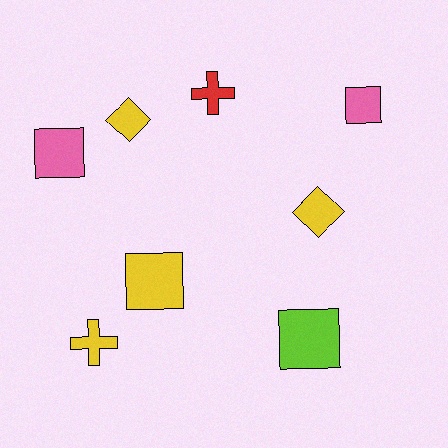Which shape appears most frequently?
Square, with 4 objects.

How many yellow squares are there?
There is 1 yellow square.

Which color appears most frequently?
Yellow, with 4 objects.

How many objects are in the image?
There are 8 objects.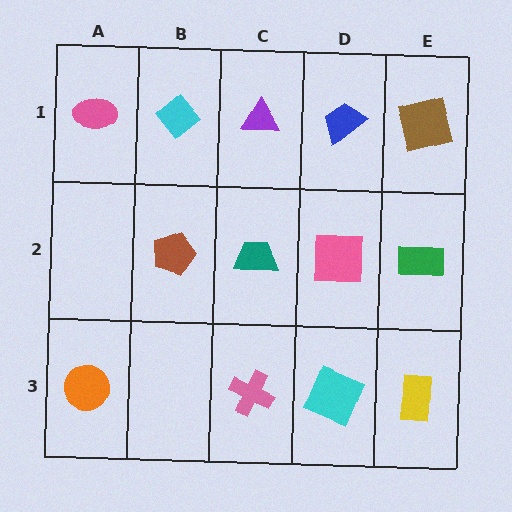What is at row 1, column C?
A purple triangle.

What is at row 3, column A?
An orange circle.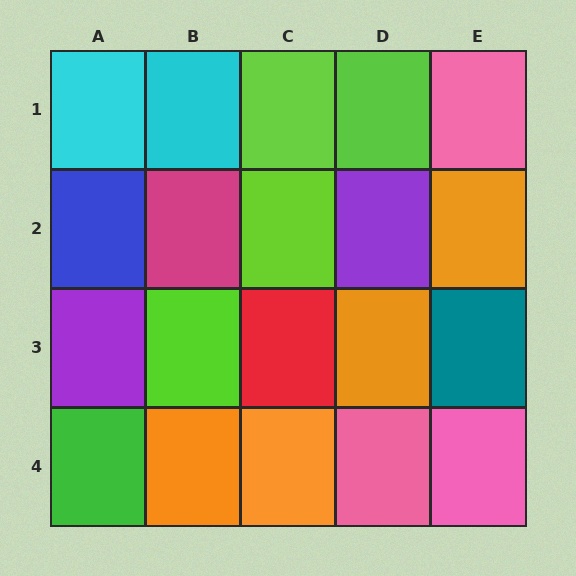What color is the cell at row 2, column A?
Blue.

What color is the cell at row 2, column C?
Lime.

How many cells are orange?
4 cells are orange.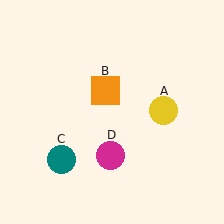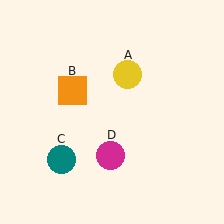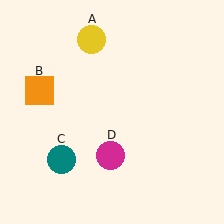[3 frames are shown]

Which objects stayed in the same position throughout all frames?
Teal circle (object C) and magenta circle (object D) remained stationary.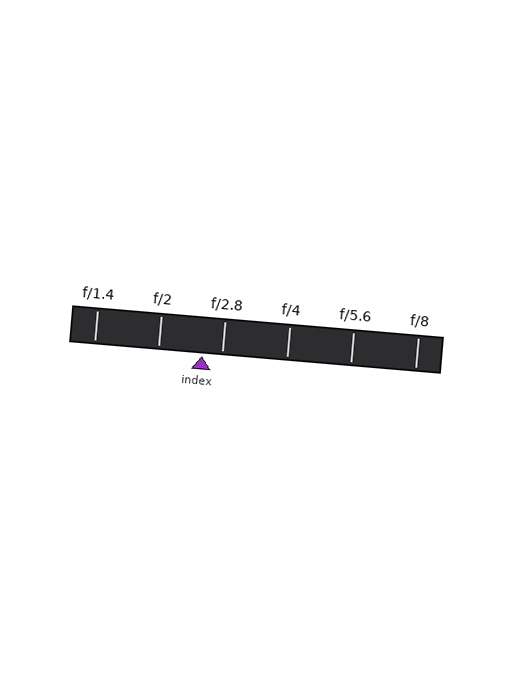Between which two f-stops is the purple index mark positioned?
The index mark is between f/2 and f/2.8.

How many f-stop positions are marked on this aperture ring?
There are 6 f-stop positions marked.